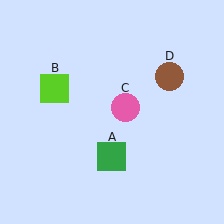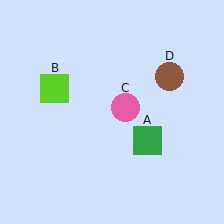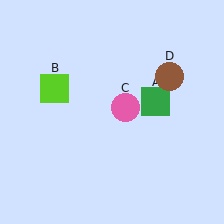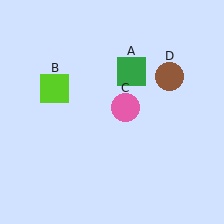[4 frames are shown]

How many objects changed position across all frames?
1 object changed position: green square (object A).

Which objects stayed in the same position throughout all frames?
Lime square (object B) and pink circle (object C) and brown circle (object D) remained stationary.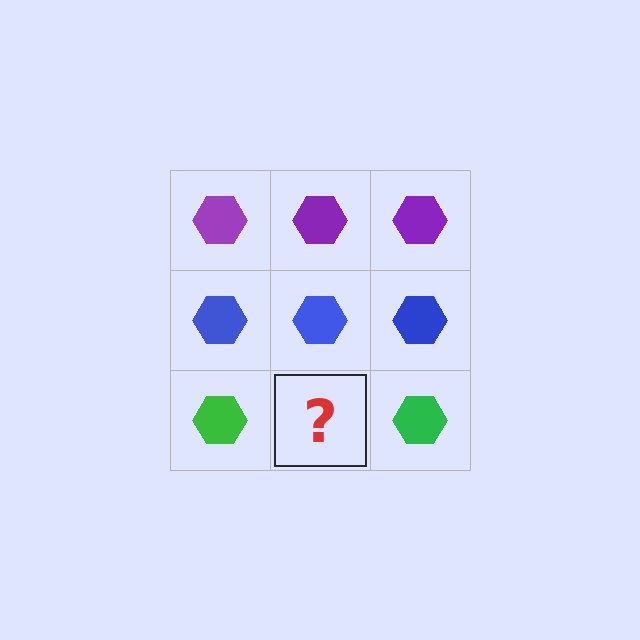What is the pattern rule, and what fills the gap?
The rule is that each row has a consistent color. The gap should be filled with a green hexagon.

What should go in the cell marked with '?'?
The missing cell should contain a green hexagon.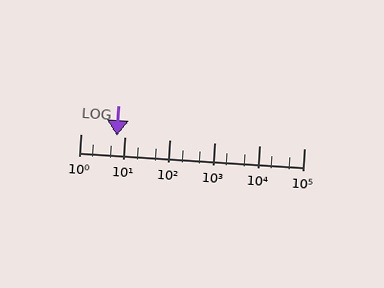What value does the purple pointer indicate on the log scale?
The pointer indicates approximately 6.5.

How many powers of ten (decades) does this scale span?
The scale spans 5 decades, from 1 to 100000.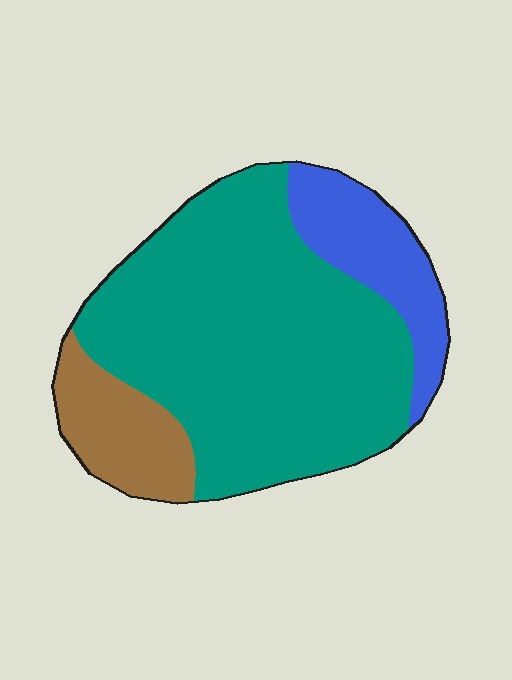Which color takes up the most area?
Teal, at roughly 70%.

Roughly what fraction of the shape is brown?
Brown takes up less than a quarter of the shape.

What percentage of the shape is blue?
Blue takes up about one sixth (1/6) of the shape.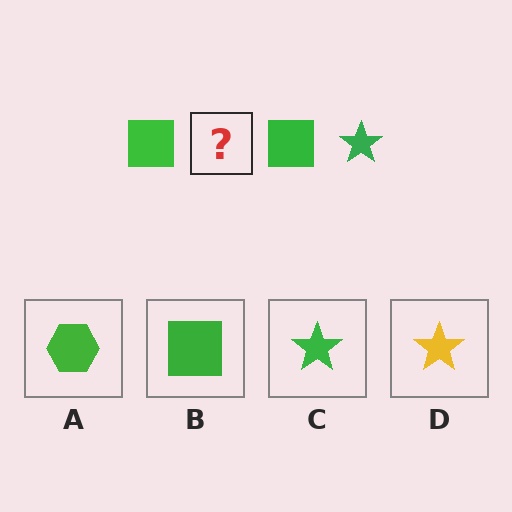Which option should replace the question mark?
Option C.